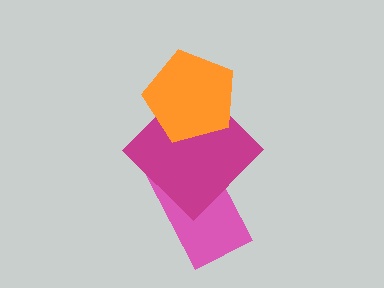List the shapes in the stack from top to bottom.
From top to bottom: the orange pentagon, the magenta diamond, the pink rectangle.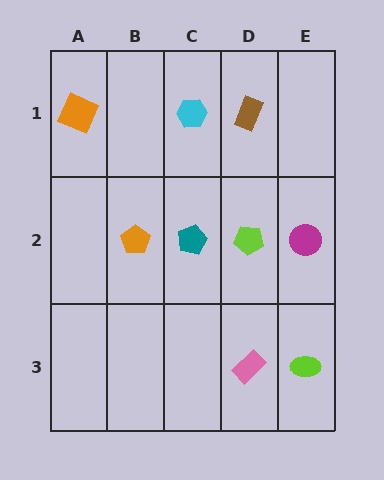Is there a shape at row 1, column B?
No, that cell is empty.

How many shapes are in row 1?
3 shapes.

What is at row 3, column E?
A lime ellipse.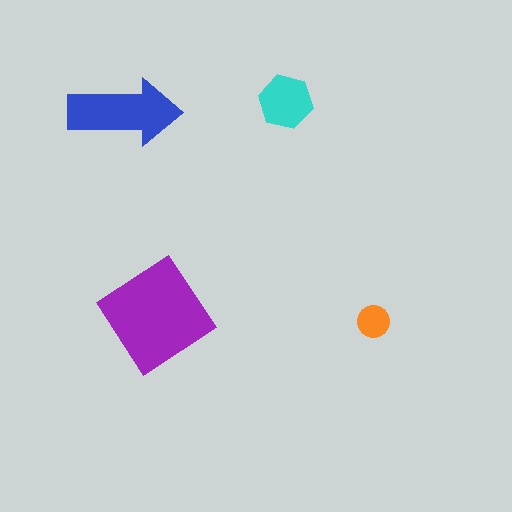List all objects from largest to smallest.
The purple diamond, the blue arrow, the cyan hexagon, the orange circle.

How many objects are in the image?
There are 4 objects in the image.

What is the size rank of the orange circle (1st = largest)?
4th.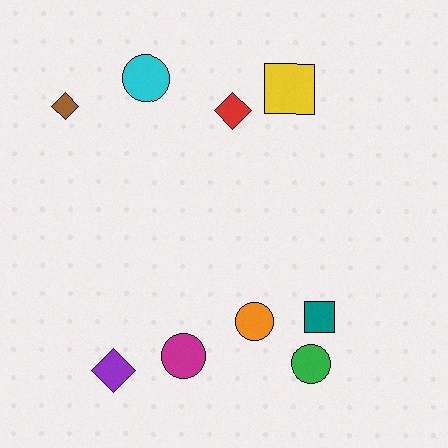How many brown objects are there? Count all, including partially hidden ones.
There is 1 brown object.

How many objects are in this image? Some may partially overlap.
There are 9 objects.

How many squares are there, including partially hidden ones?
There are 2 squares.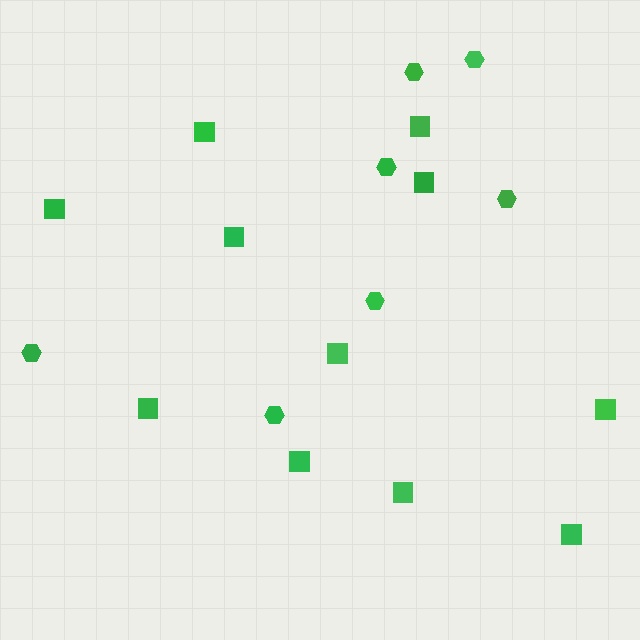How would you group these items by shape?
There are 2 groups: one group of hexagons (7) and one group of squares (11).